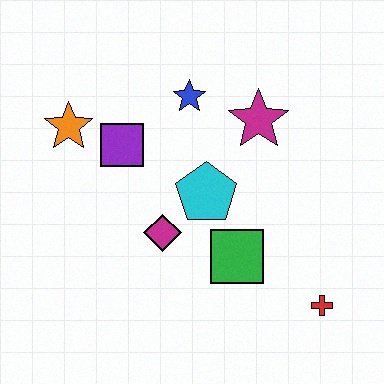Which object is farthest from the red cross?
The orange star is farthest from the red cross.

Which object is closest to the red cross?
The green square is closest to the red cross.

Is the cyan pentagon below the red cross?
No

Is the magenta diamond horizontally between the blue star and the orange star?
Yes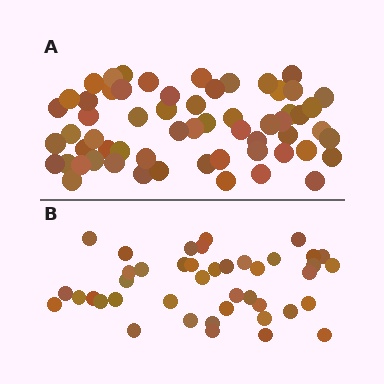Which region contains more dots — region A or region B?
Region A (the top region) has more dots.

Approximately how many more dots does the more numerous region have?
Region A has approximately 20 more dots than region B.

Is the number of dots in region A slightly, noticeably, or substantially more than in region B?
Region A has noticeably more, but not dramatically so. The ratio is roughly 1.4 to 1.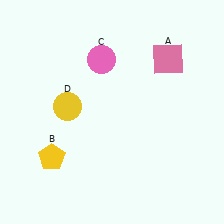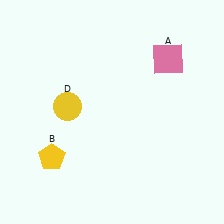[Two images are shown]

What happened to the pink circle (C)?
The pink circle (C) was removed in Image 2. It was in the top-left area of Image 1.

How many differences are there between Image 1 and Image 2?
There is 1 difference between the two images.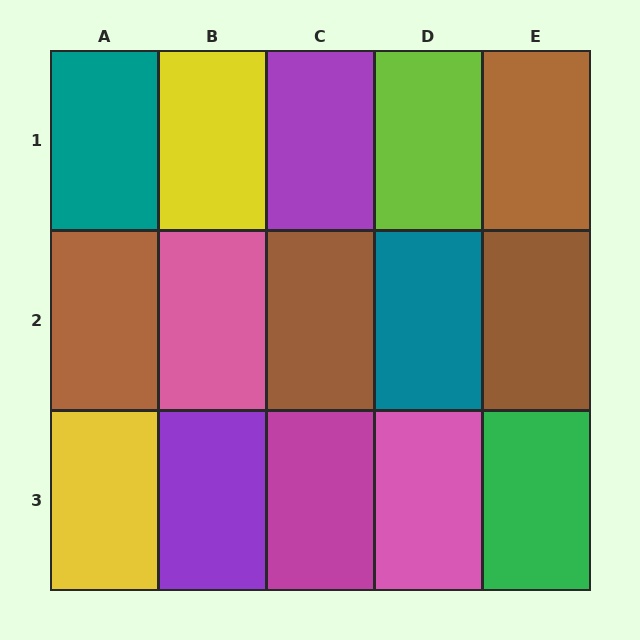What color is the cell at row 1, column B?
Yellow.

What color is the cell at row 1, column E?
Brown.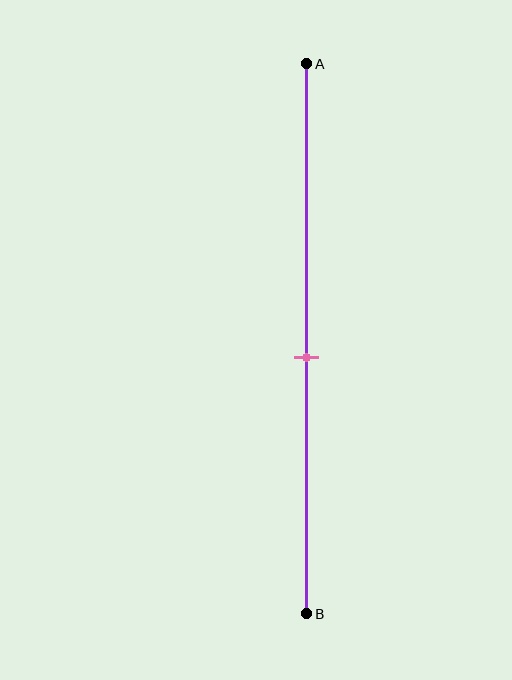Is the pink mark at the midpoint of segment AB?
No, the mark is at about 55% from A, not at the 50% midpoint.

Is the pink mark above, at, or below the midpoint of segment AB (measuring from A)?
The pink mark is below the midpoint of segment AB.